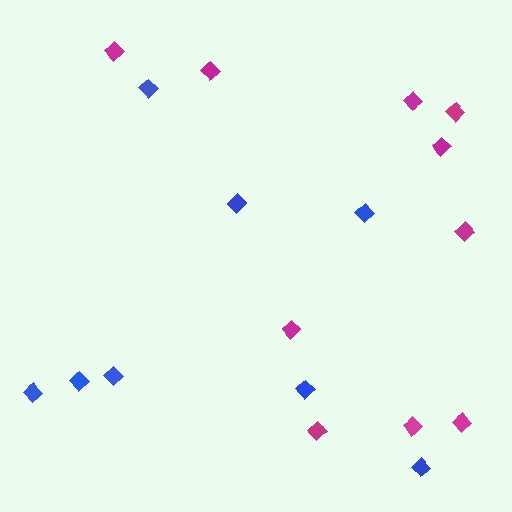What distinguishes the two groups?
There are 2 groups: one group of magenta diamonds (10) and one group of blue diamonds (8).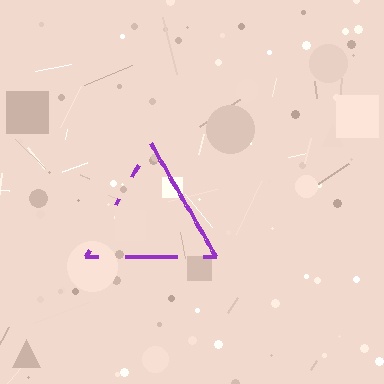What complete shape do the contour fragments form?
The contour fragments form a triangle.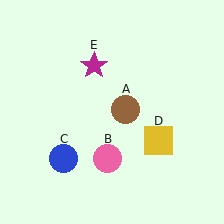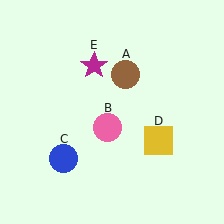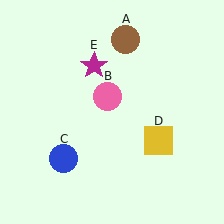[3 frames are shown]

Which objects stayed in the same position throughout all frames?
Blue circle (object C) and yellow square (object D) and magenta star (object E) remained stationary.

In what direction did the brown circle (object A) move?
The brown circle (object A) moved up.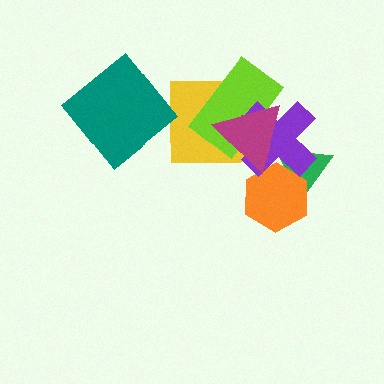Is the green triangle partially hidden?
Yes, it is partially covered by another shape.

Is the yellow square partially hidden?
Yes, it is partially covered by another shape.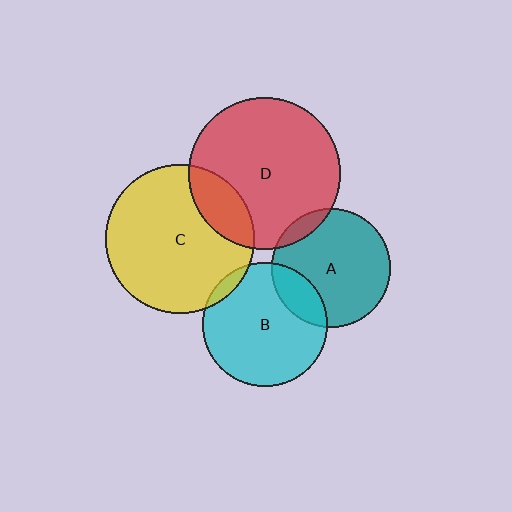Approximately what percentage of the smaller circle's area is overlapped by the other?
Approximately 5%.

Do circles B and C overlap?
Yes.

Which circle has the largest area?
Circle D (red).